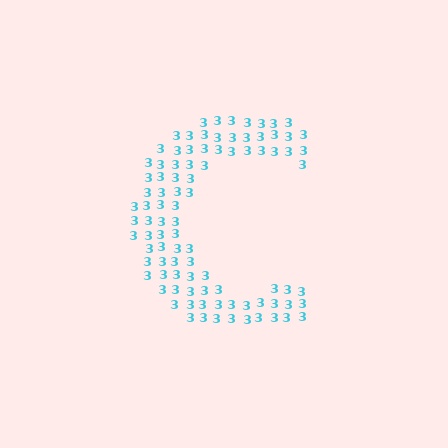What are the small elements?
The small elements are digit 3's.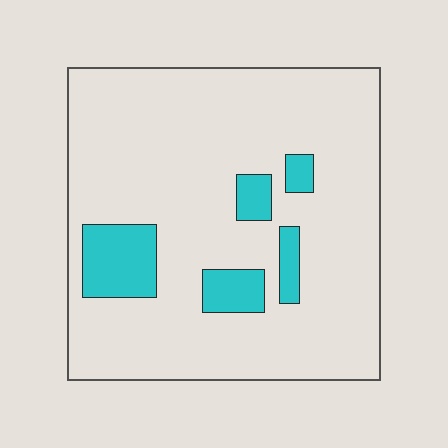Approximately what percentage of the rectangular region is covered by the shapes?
Approximately 15%.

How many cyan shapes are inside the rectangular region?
5.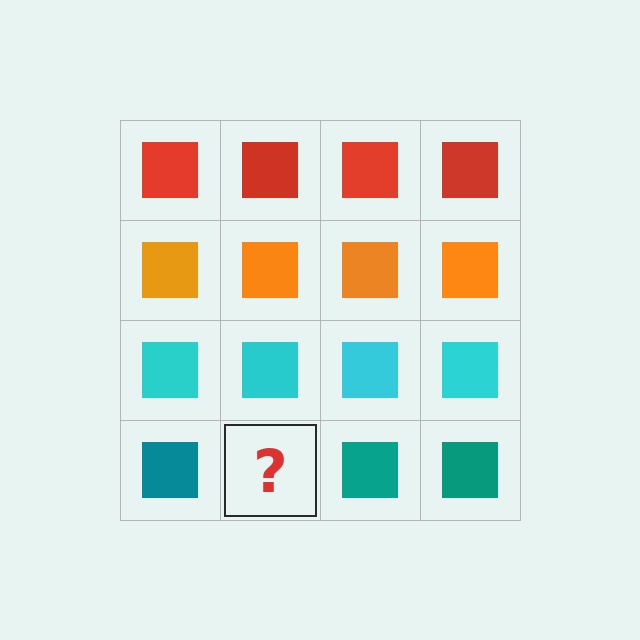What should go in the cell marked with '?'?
The missing cell should contain a teal square.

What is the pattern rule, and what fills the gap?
The rule is that each row has a consistent color. The gap should be filled with a teal square.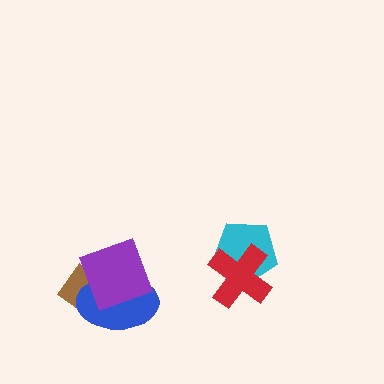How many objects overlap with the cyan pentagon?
1 object overlaps with the cyan pentagon.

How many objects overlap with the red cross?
1 object overlaps with the red cross.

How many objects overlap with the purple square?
2 objects overlap with the purple square.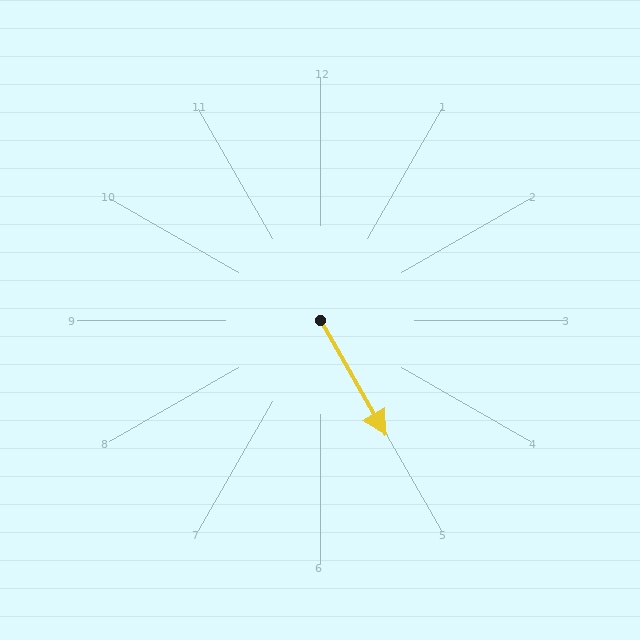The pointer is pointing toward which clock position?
Roughly 5 o'clock.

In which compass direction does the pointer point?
Southeast.